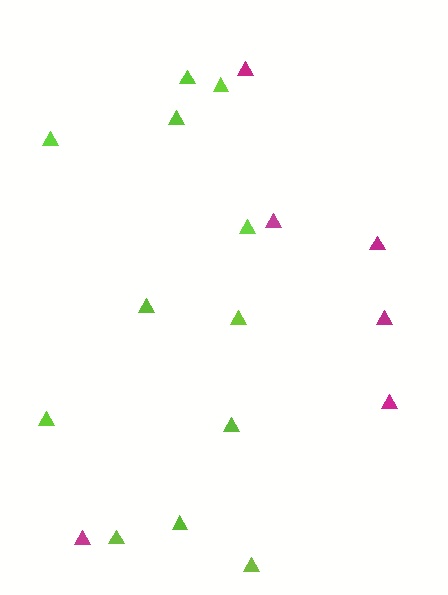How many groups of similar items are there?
There are 2 groups: one group of magenta triangles (6) and one group of lime triangles (12).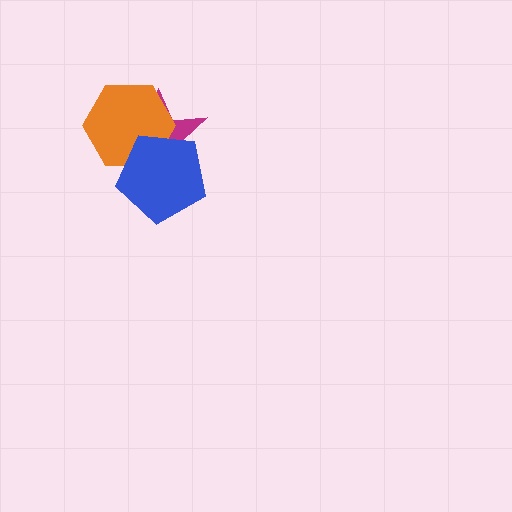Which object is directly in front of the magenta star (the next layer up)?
The orange hexagon is directly in front of the magenta star.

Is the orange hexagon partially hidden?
Yes, it is partially covered by another shape.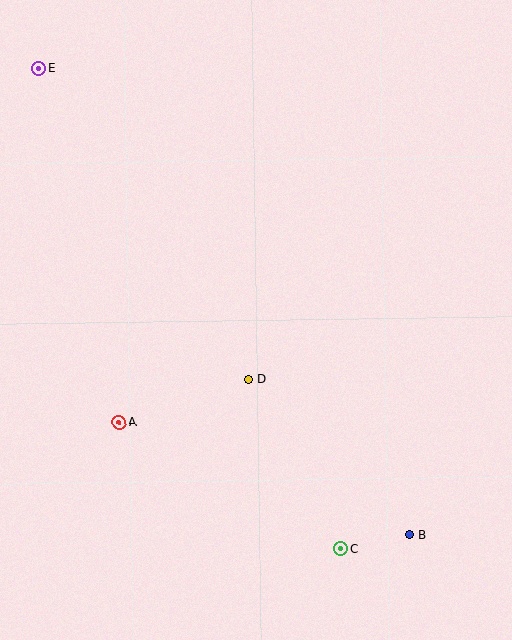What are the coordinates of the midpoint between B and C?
The midpoint between B and C is at (375, 542).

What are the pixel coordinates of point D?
Point D is at (248, 379).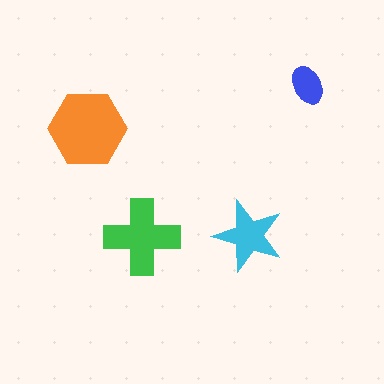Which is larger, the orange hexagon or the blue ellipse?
The orange hexagon.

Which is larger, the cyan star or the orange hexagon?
The orange hexagon.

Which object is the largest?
The orange hexagon.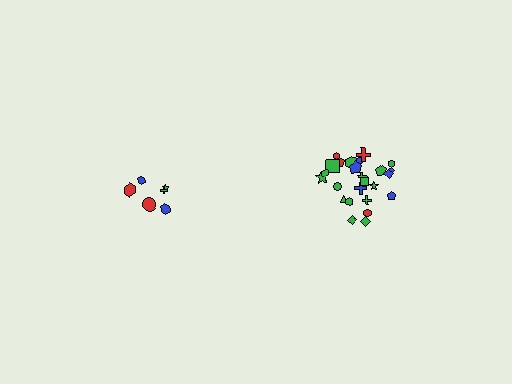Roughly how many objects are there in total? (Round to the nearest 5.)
Roughly 30 objects in total.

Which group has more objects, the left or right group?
The right group.